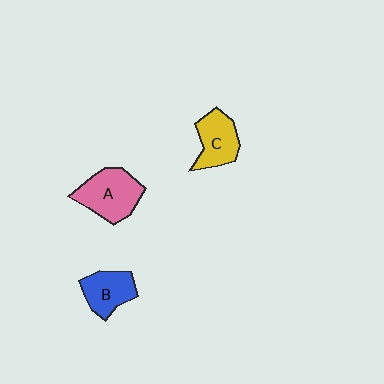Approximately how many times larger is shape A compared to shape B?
Approximately 1.4 times.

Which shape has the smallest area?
Shape B (blue).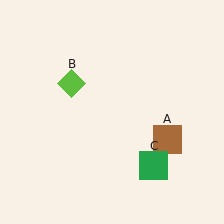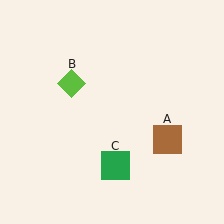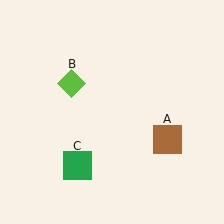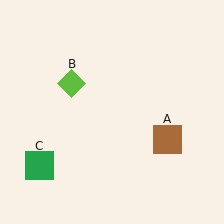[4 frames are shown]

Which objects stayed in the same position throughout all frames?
Brown square (object A) and lime diamond (object B) remained stationary.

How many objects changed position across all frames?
1 object changed position: green square (object C).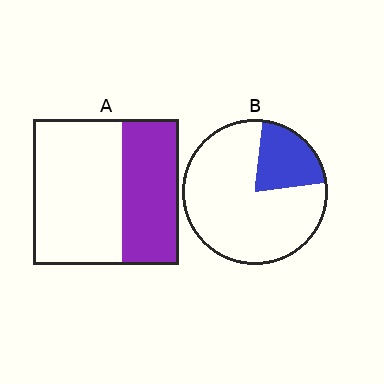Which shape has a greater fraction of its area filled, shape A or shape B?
Shape A.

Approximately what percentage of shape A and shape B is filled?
A is approximately 40% and B is approximately 20%.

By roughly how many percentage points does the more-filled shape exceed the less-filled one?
By roughly 20 percentage points (A over B).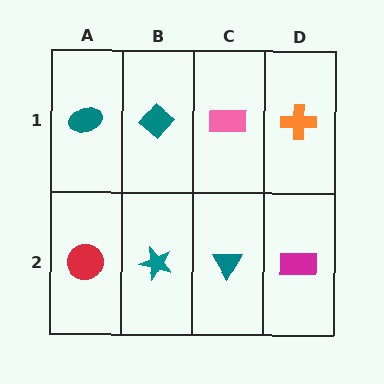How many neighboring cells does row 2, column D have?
2.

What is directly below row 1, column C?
A teal triangle.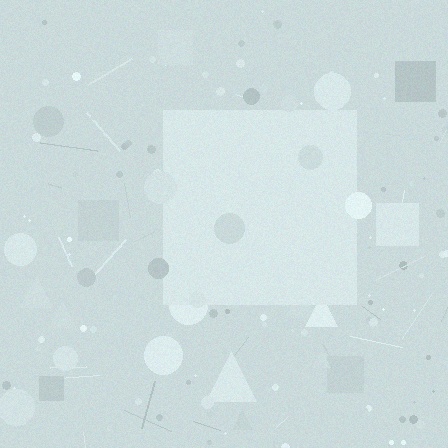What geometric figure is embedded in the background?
A square is embedded in the background.